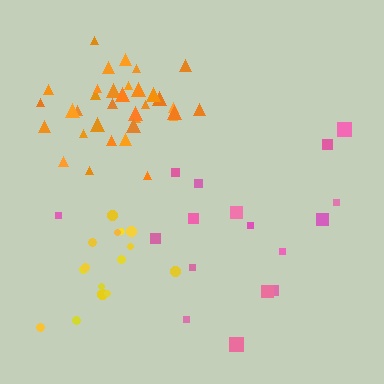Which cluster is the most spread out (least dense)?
Pink.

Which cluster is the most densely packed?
Orange.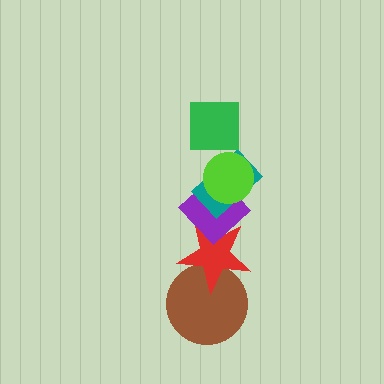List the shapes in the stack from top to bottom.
From top to bottom: the green square, the lime circle, the teal rectangle, the purple diamond, the red star, the brown circle.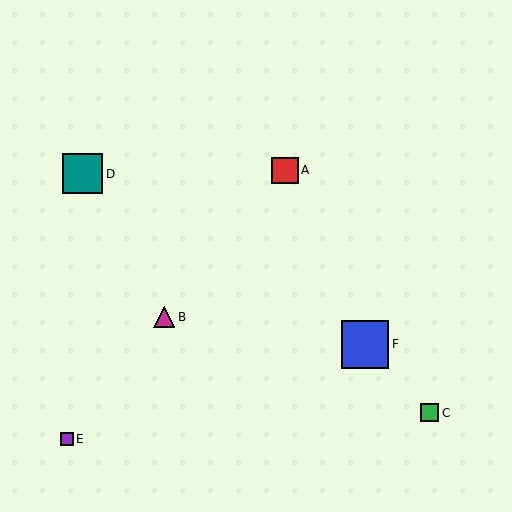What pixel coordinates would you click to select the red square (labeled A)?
Click at (285, 170) to select the red square A.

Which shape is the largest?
The blue square (labeled F) is the largest.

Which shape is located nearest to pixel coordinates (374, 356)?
The blue square (labeled F) at (365, 344) is nearest to that location.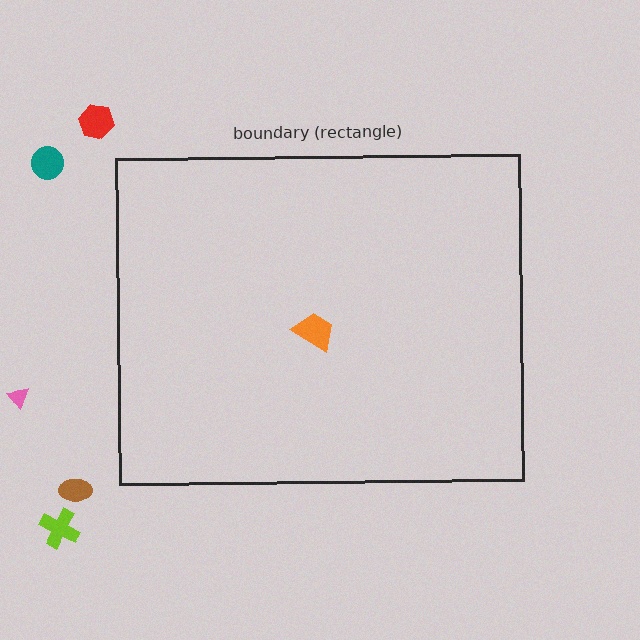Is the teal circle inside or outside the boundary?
Outside.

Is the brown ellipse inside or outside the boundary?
Outside.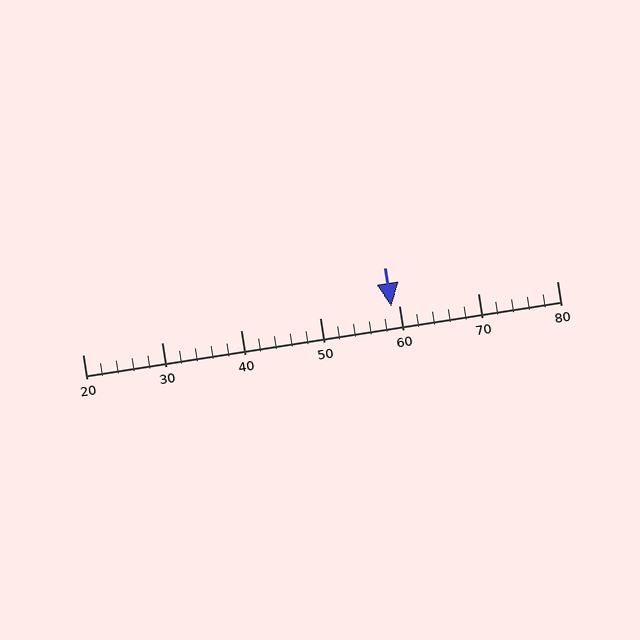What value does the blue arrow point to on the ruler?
The blue arrow points to approximately 59.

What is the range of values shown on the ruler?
The ruler shows values from 20 to 80.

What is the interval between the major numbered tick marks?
The major tick marks are spaced 10 units apart.